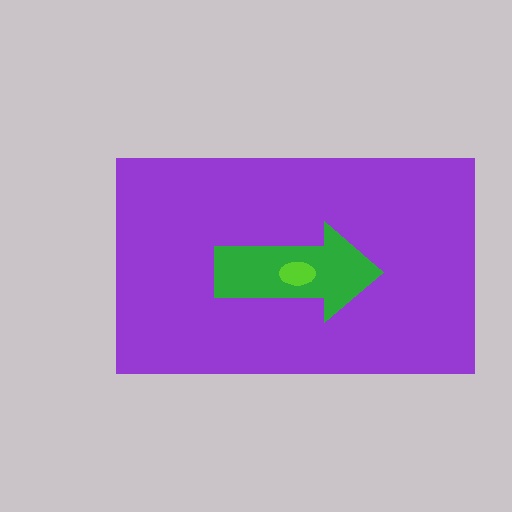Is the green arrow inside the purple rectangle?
Yes.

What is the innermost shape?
The lime ellipse.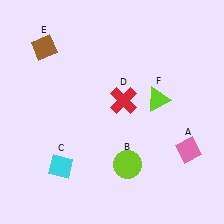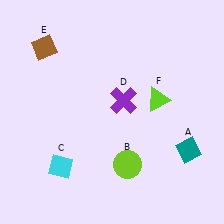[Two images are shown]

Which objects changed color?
A changed from pink to teal. D changed from red to purple.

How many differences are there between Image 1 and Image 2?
There are 2 differences between the two images.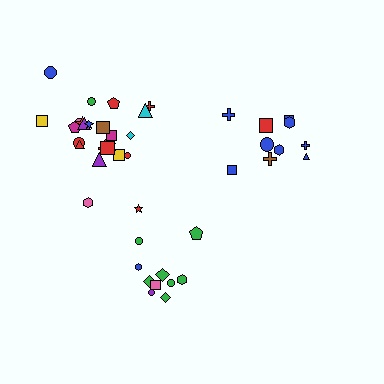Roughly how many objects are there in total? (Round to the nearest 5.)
Roughly 45 objects in total.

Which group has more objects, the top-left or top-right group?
The top-left group.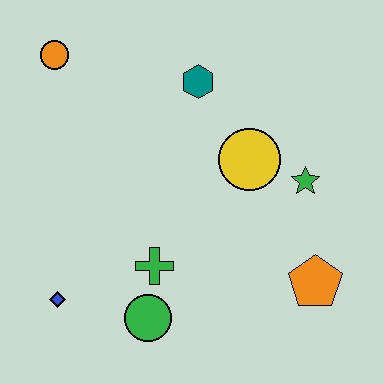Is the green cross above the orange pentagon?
Yes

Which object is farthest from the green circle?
The orange circle is farthest from the green circle.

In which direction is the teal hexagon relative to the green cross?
The teal hexagon is above the green cross.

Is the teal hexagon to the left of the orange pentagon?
Yes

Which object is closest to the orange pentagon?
The green star is closest to the orange pentagon.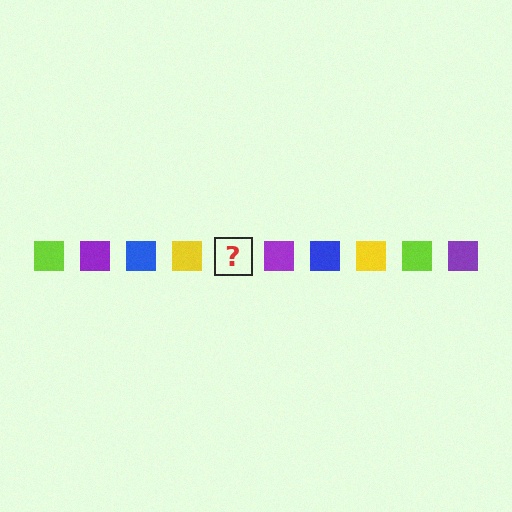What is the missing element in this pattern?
The missing element is a lime square.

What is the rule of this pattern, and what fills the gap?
The rule is that the pattern cycles through lime, purple, blue, yellow squares. The gap should be filled with a lime square.